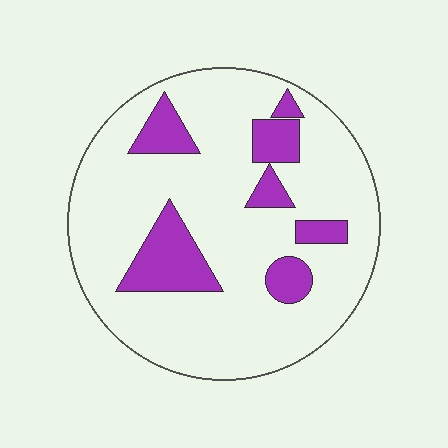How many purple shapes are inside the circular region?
7.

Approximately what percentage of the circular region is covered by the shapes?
Approximately 20%.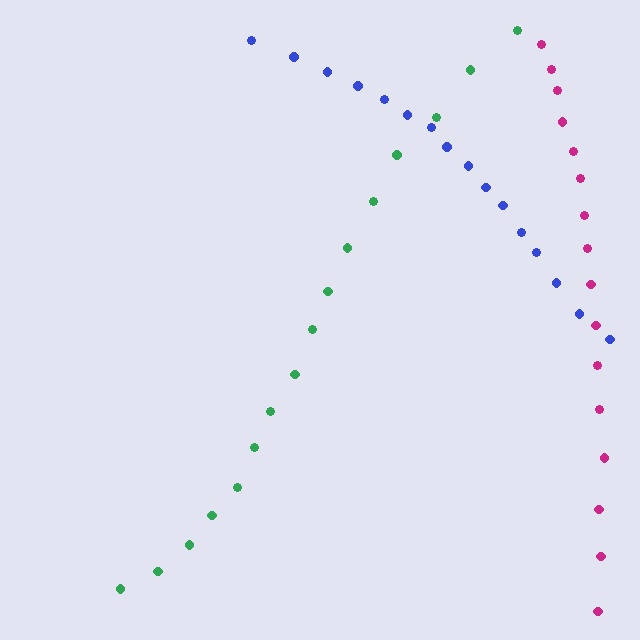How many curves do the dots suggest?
There are 3 distinct paths.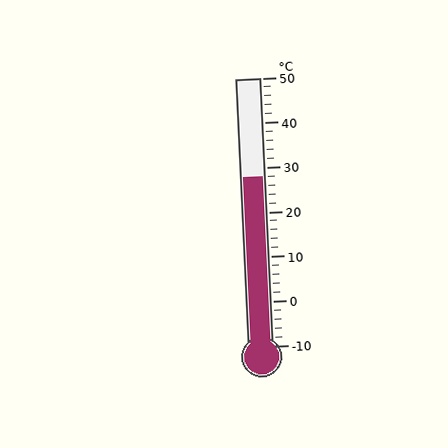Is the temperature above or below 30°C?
The temperature is below 30°C.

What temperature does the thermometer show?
The thermometer shows approximately 28°C.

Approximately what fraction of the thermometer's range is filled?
The thermometer is filled to approximately 65% of its range.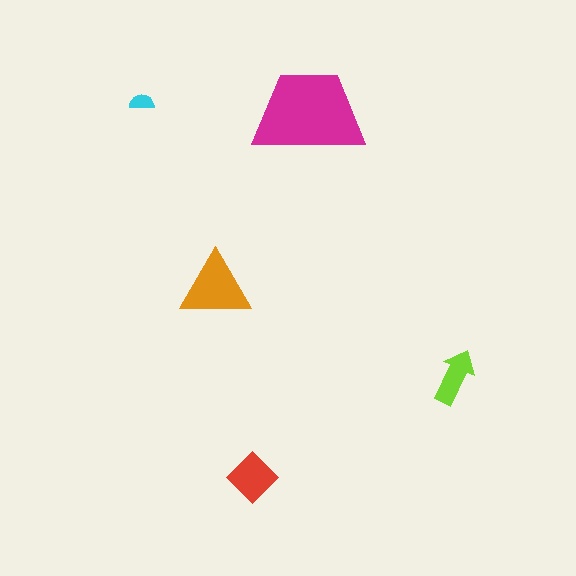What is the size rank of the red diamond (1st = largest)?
3rd.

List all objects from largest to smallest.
The magenta trapezoid, the orange triangle, the red diamond, the lime arrow, the cyan semicircle.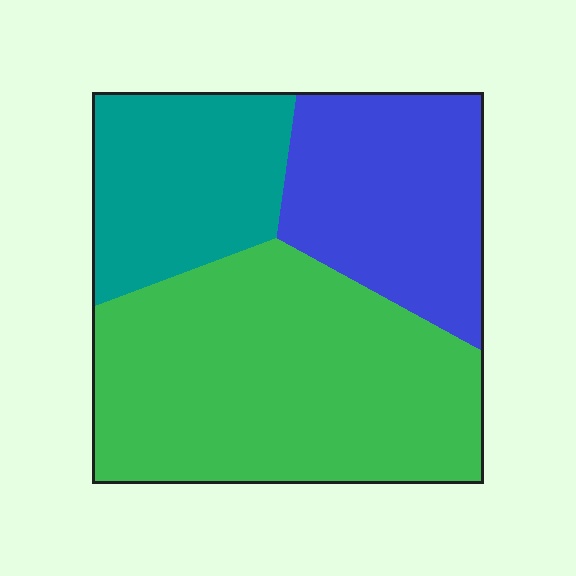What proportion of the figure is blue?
Blue covers around 25% of the figure.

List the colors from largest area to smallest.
From largest to smallest: green, blue, teal.